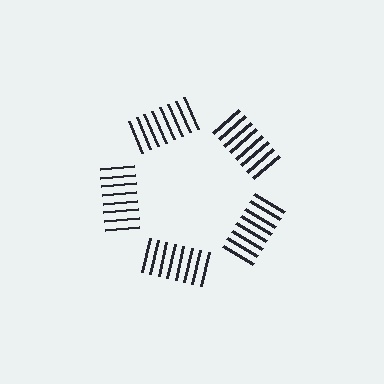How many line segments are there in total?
40 — 8 along each of the 5 edges.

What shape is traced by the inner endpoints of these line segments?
An illusory pentagon — the line segments terminate on its edges but no continuous stroke is drawn.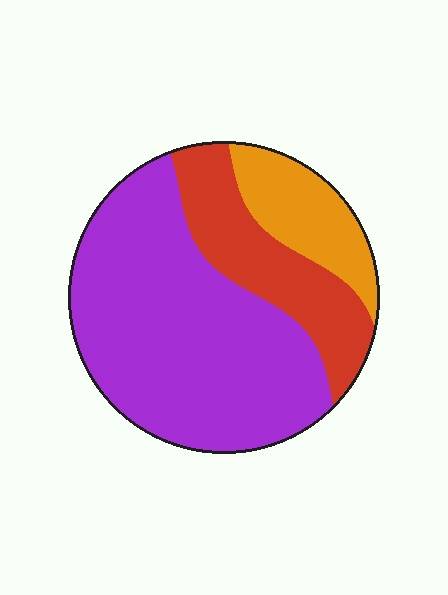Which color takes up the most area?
Purple, at roughly 60%.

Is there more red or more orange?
Red.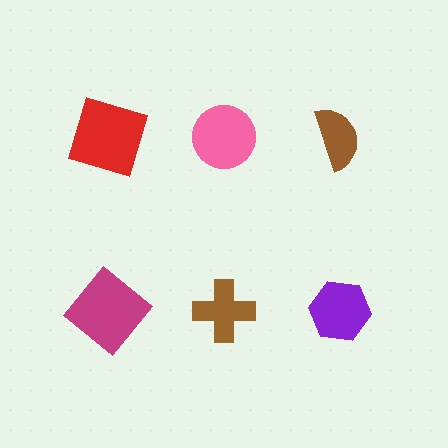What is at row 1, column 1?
A red square.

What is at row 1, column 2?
A pink circle.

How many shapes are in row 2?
3 shapes.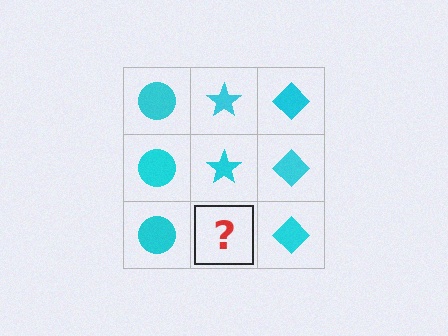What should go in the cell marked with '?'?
The missing cell should contain a cyan star.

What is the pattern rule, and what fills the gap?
The rule is that each column has a consistent shape. The gap should be filled with a cyan star.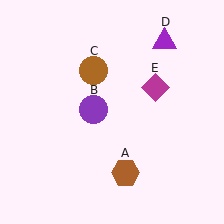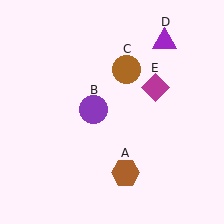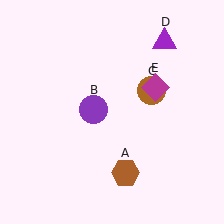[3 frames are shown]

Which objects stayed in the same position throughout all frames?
Brown hexagon (object A) and purple circle (object B) and purple triangle (object D) and magenta diamond (object E) remained stationary.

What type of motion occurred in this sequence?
The brown circle (object C) rotated clockwise around the center of the scene.